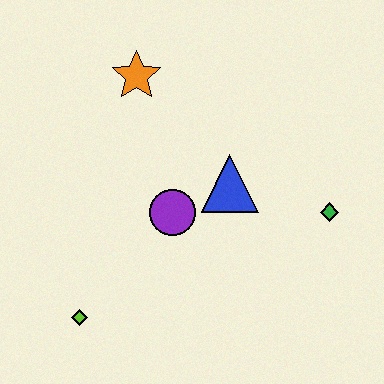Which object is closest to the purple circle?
The blue triangle is closest to the purple circle.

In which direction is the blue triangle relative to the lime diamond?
The blue triangle is to the right of the lime diamond.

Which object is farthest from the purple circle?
The green diamond is farthest from the purple circle.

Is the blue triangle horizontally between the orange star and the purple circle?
No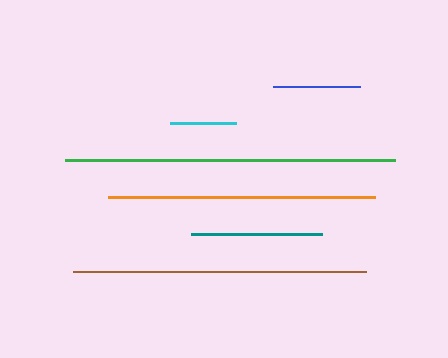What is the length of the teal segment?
The teal segment is approximately 131 pixels long.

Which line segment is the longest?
The green line is the longest at approximately 330 pixels.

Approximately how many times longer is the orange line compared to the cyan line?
The orange line is approximately 4.1 times the length of the cyan line.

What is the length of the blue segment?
The blue segment is approximately 88 pixels long.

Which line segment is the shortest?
The cyan line is the shortest at approximately 66 pixels.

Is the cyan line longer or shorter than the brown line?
The brown line is longer than the cyan line.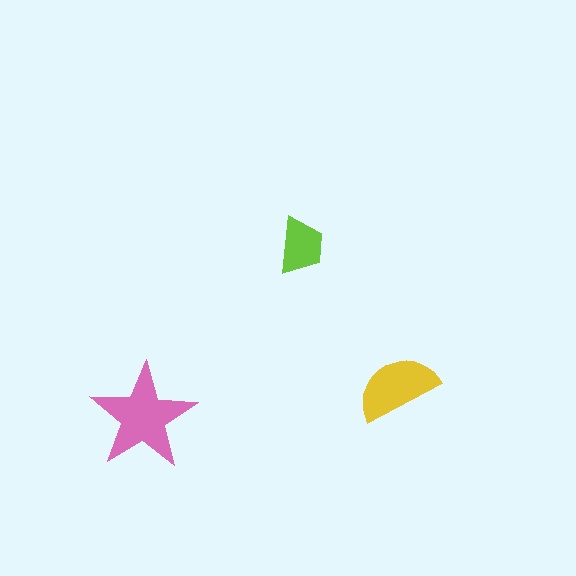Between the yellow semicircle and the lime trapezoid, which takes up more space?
The yellow semicircle.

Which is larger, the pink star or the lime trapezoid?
The pink star.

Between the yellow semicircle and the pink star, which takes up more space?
The pink star.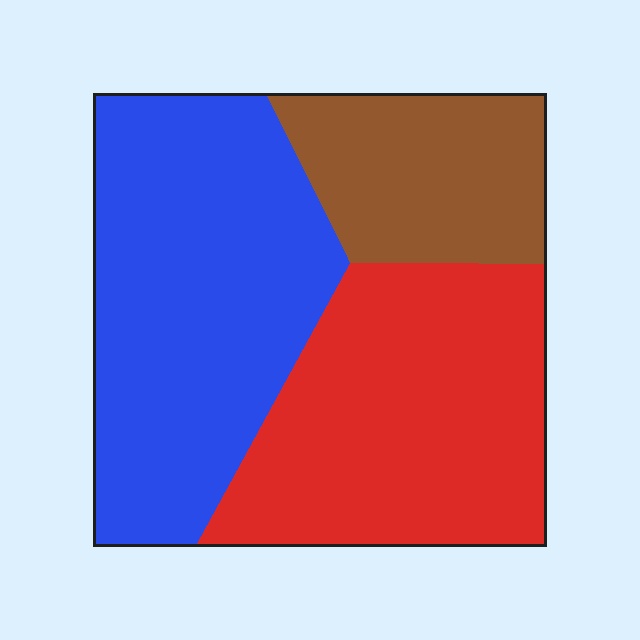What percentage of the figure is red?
Red covers 38% of the figure.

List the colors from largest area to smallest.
From largest to smallest: blue, red, brown.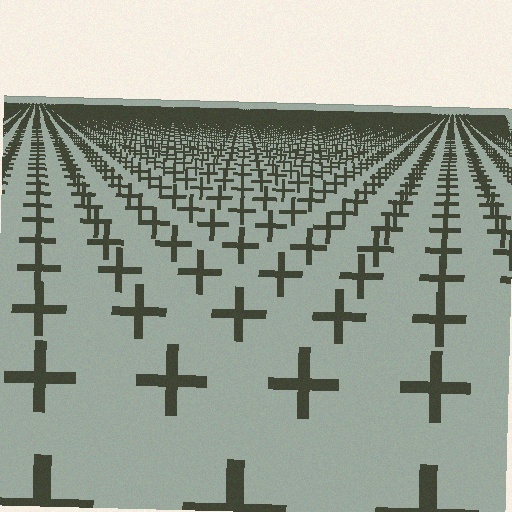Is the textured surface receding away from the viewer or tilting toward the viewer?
The surface is receding away from the viewer. Texture elements get smaller and denser toward the top.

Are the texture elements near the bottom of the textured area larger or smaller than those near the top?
Larger. Near the bottom, elements are closer to the viewer and appear at a bigger on-screen size.